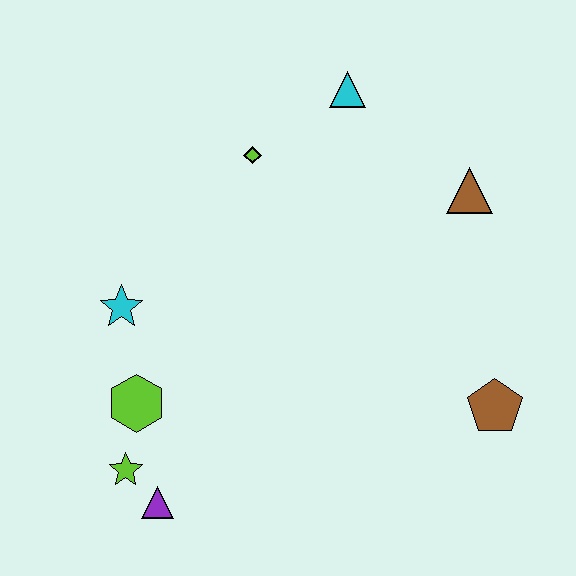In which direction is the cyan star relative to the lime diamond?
The cyan star is below the lime diamond.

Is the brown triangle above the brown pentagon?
Yes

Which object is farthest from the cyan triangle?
The purple triangle is farthest from the cyan triangle.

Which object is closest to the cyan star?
The lime hexagon is closest to the cyan star.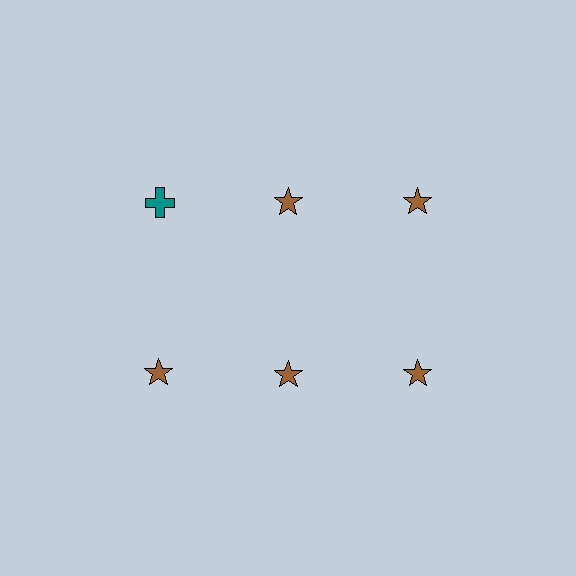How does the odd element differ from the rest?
It differs in both color (teal instead of brown) and shape (cross instead of star).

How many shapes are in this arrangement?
There are 6 shapes arranged in a grid pattern.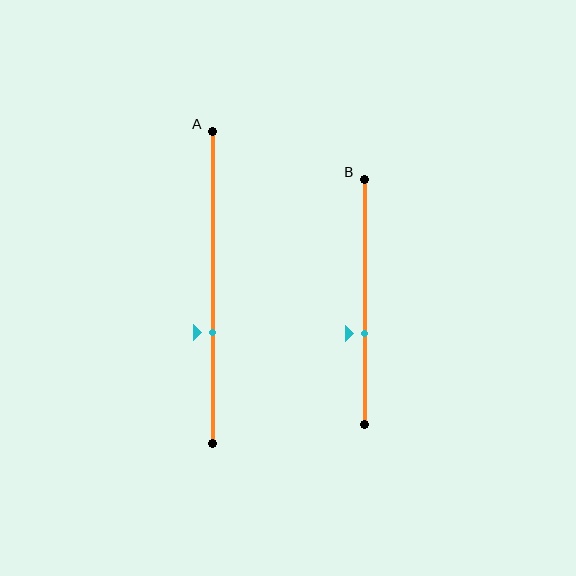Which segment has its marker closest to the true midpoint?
Segment B has its marker closest to the true midpoint.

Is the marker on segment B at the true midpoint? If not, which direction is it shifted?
No, the marker on segment B is shifted downward by about 13% of the segment length.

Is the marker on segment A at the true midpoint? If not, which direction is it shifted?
No, the marker on segment A is shifted downward by about 14% of the segment length.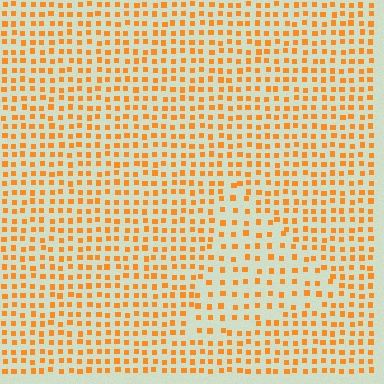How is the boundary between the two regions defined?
The boundary is defined by a change in element density (approximately 1.6x ratio). All elements are the same color, size, and shape.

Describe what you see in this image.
The image contains small orange elements arranged at two different densities. A triangle-shaped region is visible where the elements are less densely packed than the surrounding area.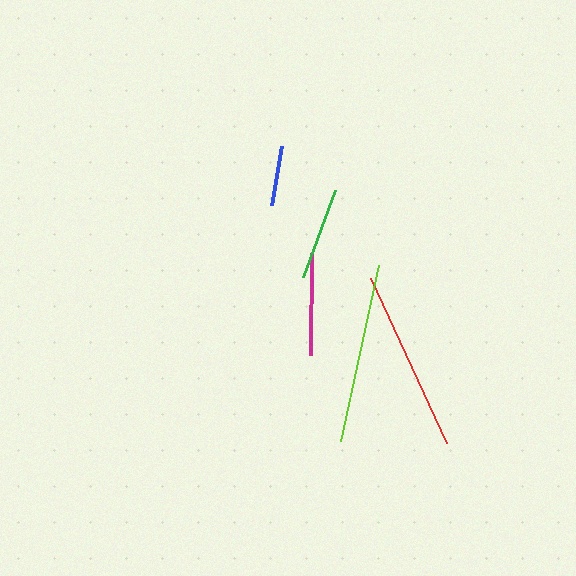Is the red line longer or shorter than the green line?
The red line is longer than the green line.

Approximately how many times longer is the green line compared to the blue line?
The green line is approximately 1.5 times the length of the blue line.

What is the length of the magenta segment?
The magenta segment is approximately 102 pixels long.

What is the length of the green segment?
The green segment is approximately 93 pixels long.